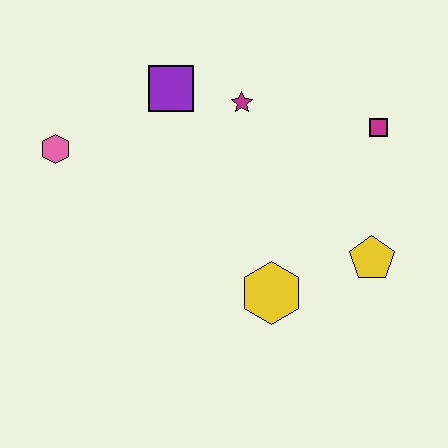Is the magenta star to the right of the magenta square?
No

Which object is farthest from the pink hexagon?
The yellow pentagon is farthest from the pink hexagon.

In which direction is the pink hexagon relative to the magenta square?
The pink hexagon is to the left of the magenta square.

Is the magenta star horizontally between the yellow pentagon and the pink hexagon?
Yes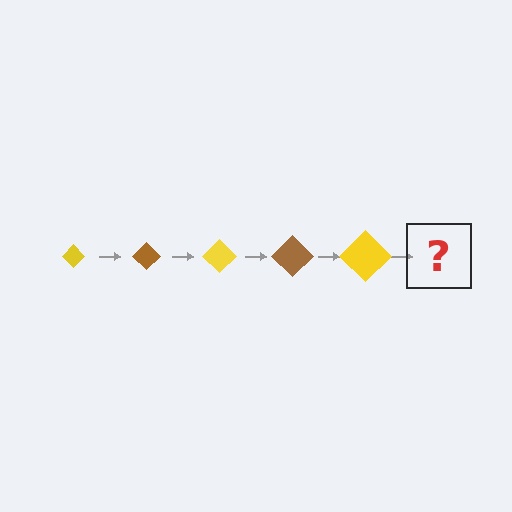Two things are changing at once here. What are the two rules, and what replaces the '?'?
The two rules are that the diamond grows larger each step and the color cycles through yellow and brown. The '?' should be a brown diamond, larger than the previous one.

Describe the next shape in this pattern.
It should be a brown diamond, larger than the previous one.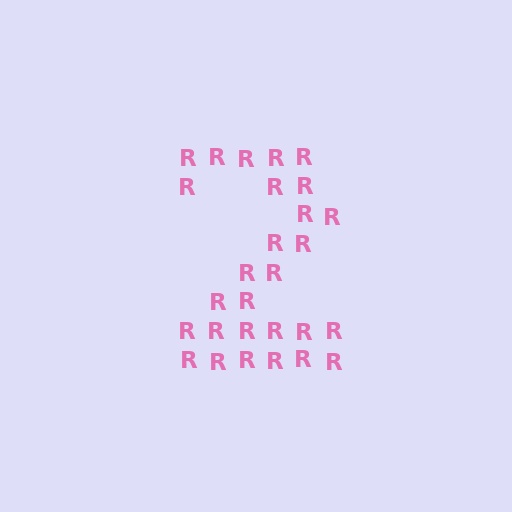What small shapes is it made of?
It is made of small letter R's.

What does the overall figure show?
The overall figure shows the digit 2.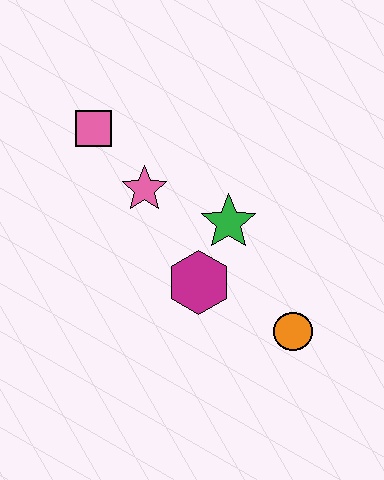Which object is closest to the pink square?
The pink star is closest to the pink square.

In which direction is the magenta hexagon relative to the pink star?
The magenta hexagon is below the pink star.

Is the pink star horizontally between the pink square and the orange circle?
Yes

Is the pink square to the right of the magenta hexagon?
No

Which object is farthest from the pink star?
The orange circle is farthest from the pink star.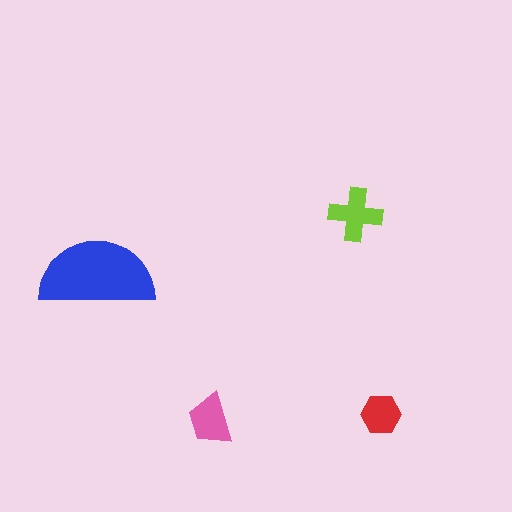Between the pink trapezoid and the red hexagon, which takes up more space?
The pink trapezoid.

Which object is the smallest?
The red hexagon.